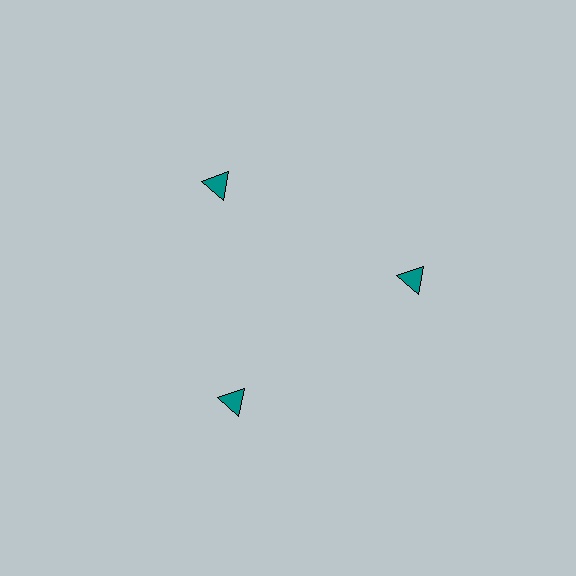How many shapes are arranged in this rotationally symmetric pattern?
There are 3 shapes, arranged in 3 groups of 1.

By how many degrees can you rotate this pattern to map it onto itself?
The pattern maps onto itself every 120 degrees of rotation.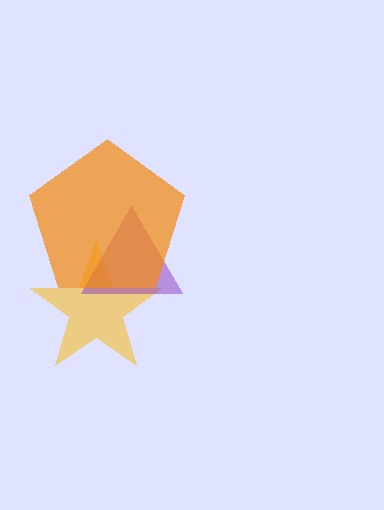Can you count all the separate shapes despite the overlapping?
Yes, there are 3 separate shapes.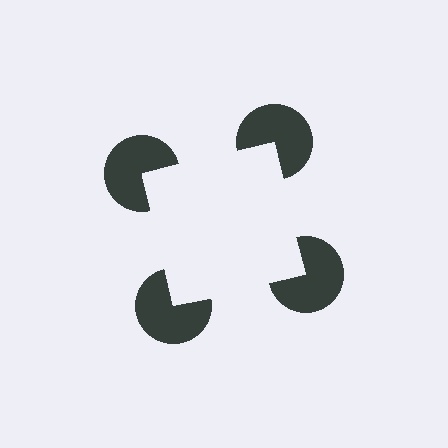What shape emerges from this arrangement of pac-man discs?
An illusory square — its edges are inferred from the aligned wedge cuts in the pac-man discs, not physically drawn.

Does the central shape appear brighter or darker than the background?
It typically appears slightly brighter than the background, even though no actual brightness change is drawn.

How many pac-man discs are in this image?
There are 4 — one at each vertex of the illusory square.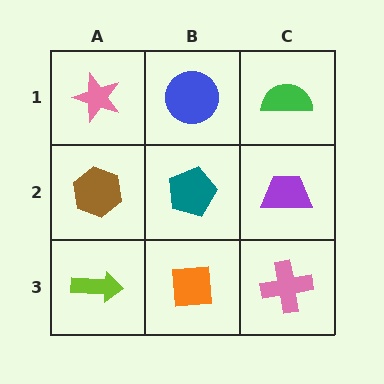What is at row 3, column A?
A lime arrow.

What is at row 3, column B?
An orange square.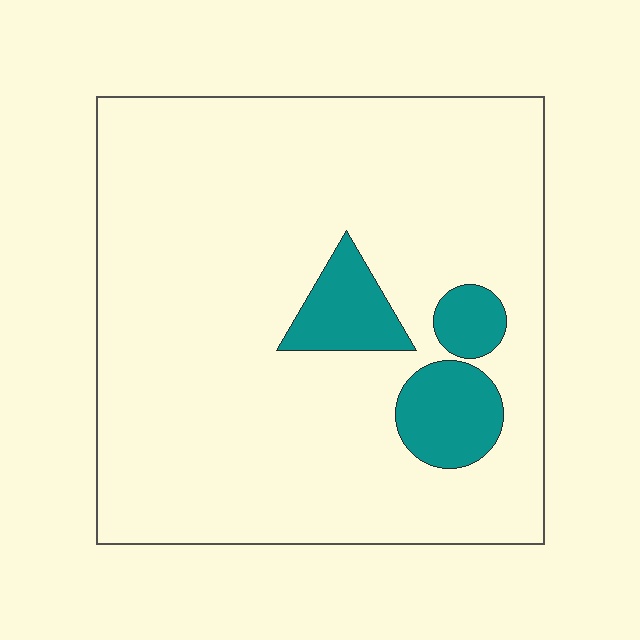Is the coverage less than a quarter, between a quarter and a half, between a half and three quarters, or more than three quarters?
Less than a quarter.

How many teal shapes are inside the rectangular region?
3.